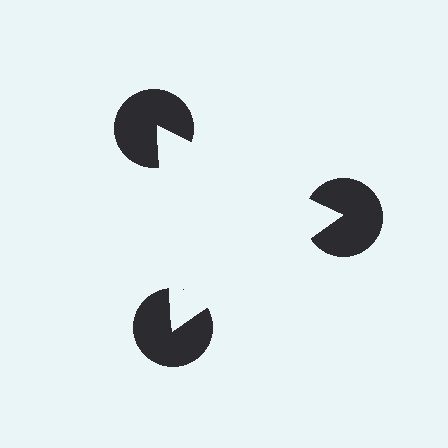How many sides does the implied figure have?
3 sides.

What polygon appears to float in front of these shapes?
An illusory triangle — its edges are inferred from the aligned wedge cuts in the pac-man discs, not physically drawn.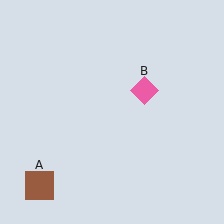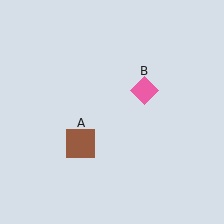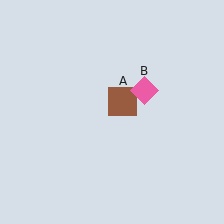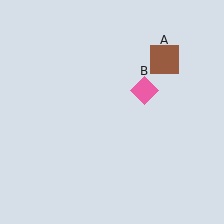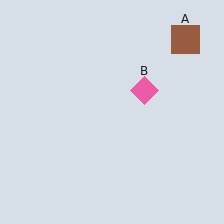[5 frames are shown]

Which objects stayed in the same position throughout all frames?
Pink diamond (object B) remained stationary.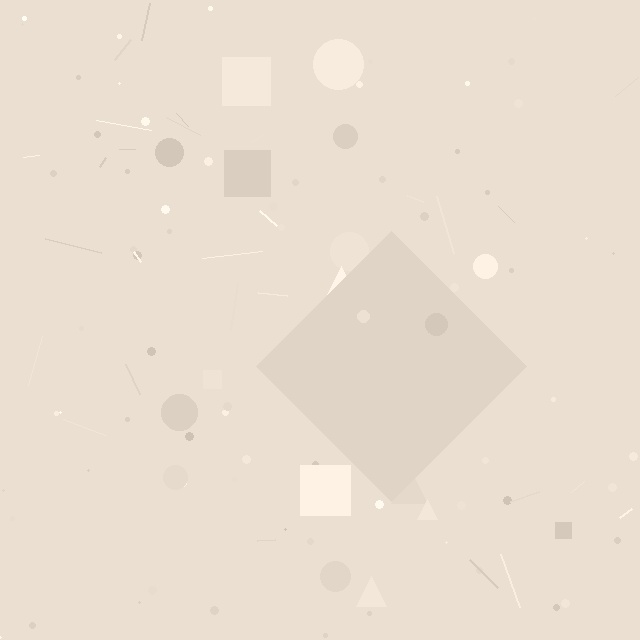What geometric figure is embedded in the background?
A diamond is embedded in the background.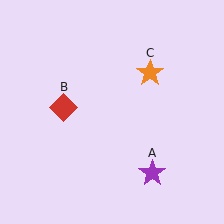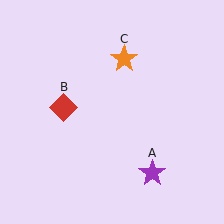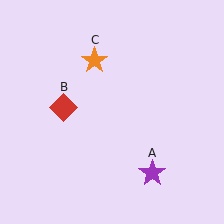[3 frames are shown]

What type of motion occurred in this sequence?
The orange star (object C) rotated counterclockwise around the center of the scene.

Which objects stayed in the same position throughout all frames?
Purple star (object A) and red diamond (object B) remained stationary.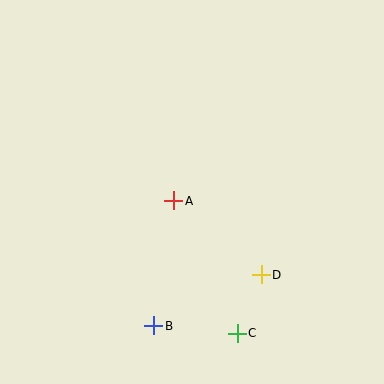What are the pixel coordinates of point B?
Point B is at (154, 326).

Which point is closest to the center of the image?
Point A at (174, 201) is closest to the center.